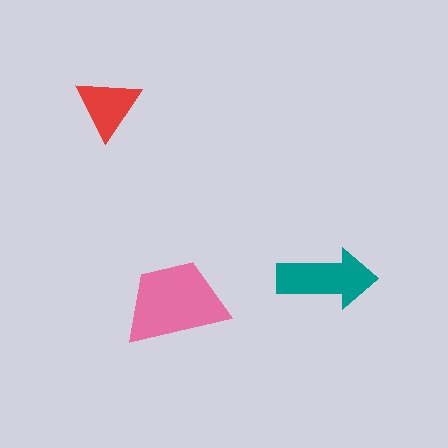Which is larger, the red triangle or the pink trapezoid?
The pink trapezoid.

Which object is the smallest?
The red triangle.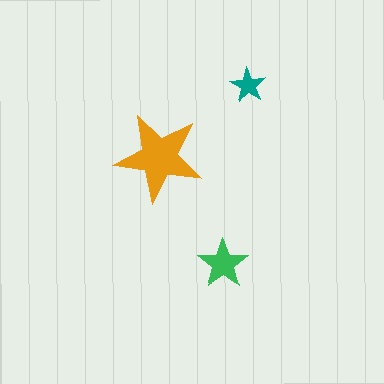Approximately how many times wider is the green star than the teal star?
About 1.5 times wider.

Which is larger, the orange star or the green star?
The orange one.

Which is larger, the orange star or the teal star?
The orange one.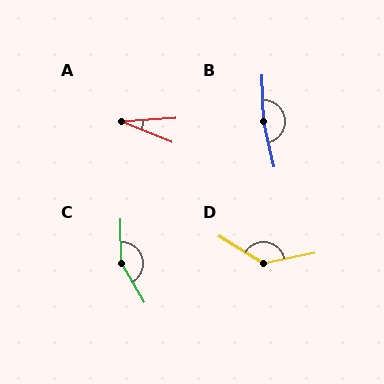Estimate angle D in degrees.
Approximately 137 degrees.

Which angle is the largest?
B, at approximately 169 degrees.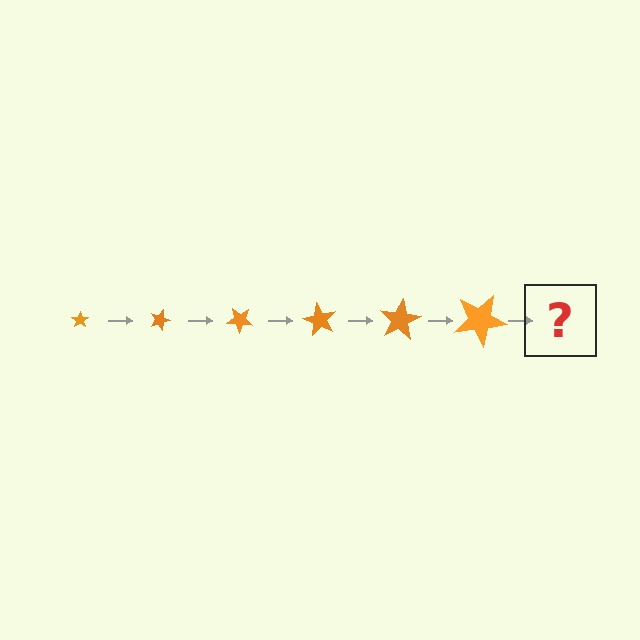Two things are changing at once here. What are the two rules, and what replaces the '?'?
The two rules are that the star grows larger each step and it rotates 20 degrees each step. The '?' should be a star, larger than the previous one and rotated 120 degrees from the start.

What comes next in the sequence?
The next element should be a star, larger than the previous one and rotated 120 degrees from the start.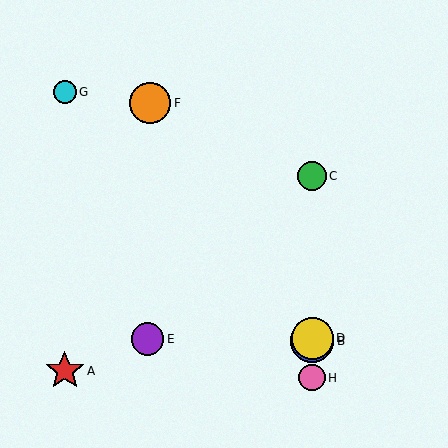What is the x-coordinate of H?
Object H is at x≈312.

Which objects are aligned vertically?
Objects B, C, D, H are aligned vertically.